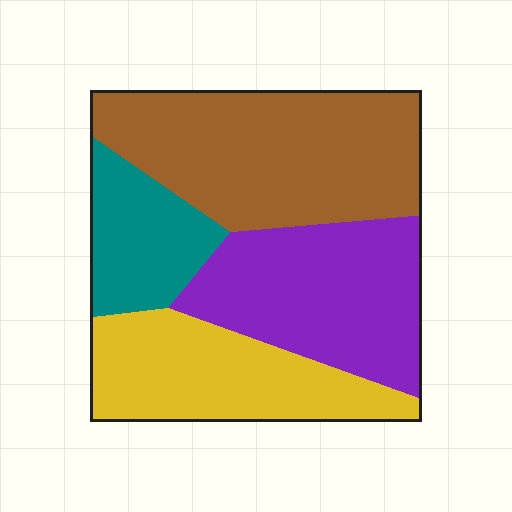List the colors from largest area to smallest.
From largest to smallest: brown, purple, yellow, teal.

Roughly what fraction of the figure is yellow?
Yellow covers around 25% of the figure.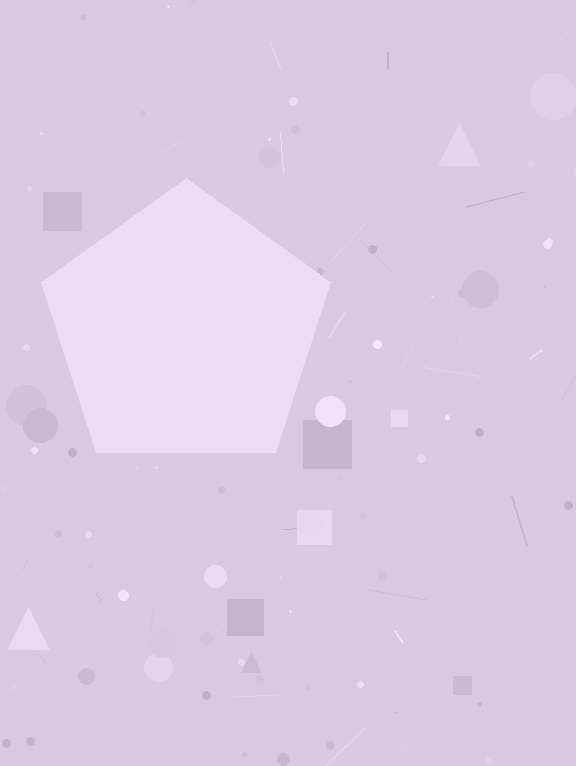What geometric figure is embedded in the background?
A pentagon is embedded in the background.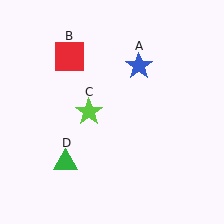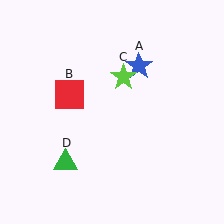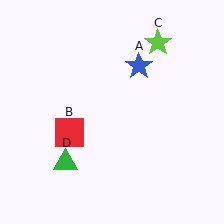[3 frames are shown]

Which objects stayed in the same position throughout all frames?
Blue star (object A) and green triangle (object D) remained stationary.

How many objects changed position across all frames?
2 objects changed position: red square (object B), lime star (object C).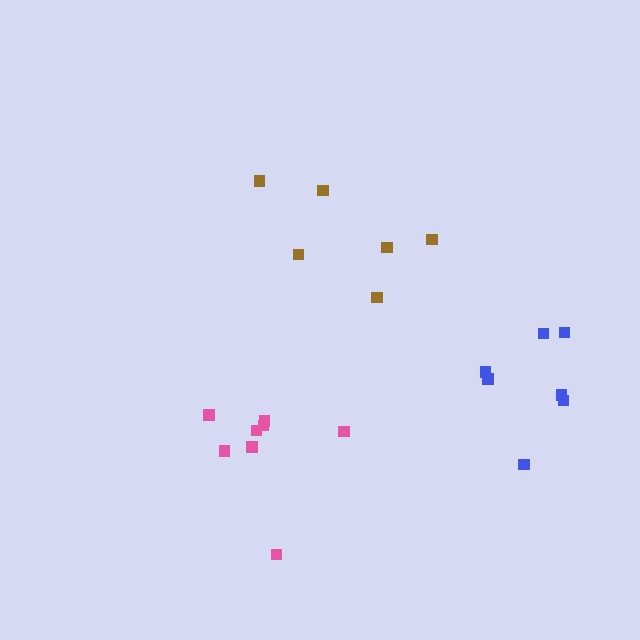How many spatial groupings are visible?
There are 3 spatial groupings.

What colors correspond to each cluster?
The clusters are colored: brown, pink, blue.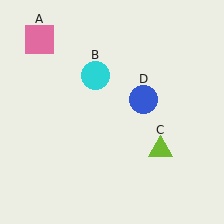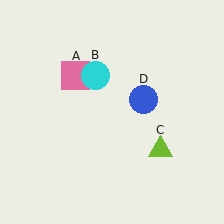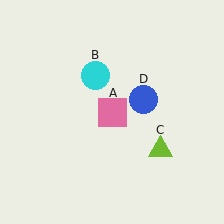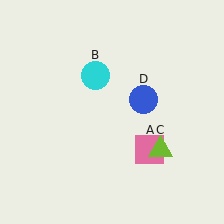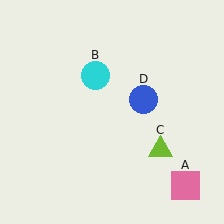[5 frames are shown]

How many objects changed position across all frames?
1 object changed position: pink square (object A).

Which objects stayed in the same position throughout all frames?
Cyan circle (object B) and lime triangle (object C) and blue circle (object D) remained stationary.